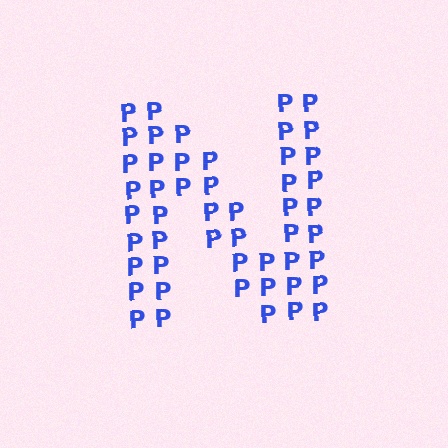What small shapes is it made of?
It is made of small letter P's.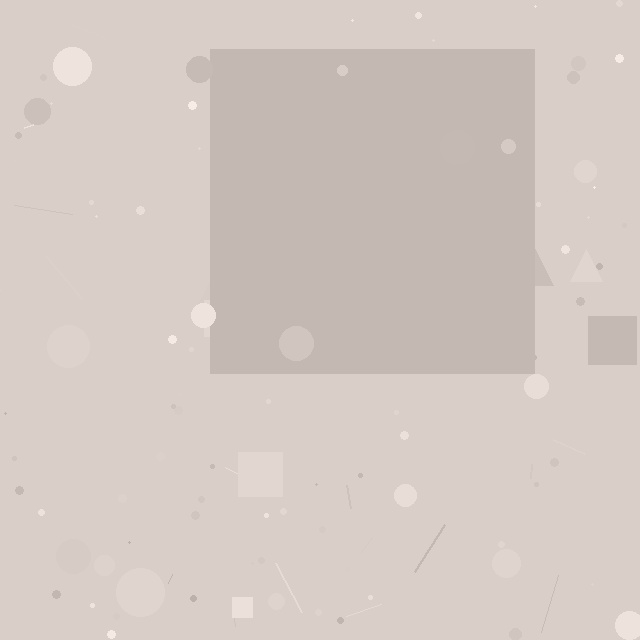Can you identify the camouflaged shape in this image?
The camouflaged shape is a square.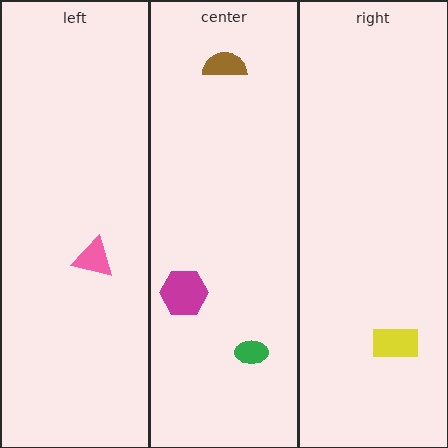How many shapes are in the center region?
3.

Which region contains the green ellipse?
The center region.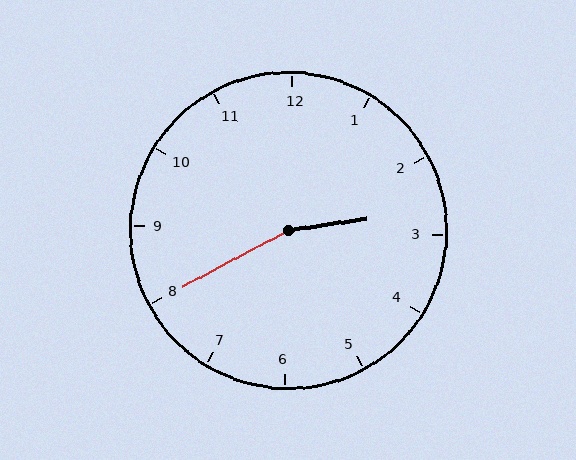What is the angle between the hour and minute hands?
Approximately 160 degrees.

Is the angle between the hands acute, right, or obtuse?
It is obtuse.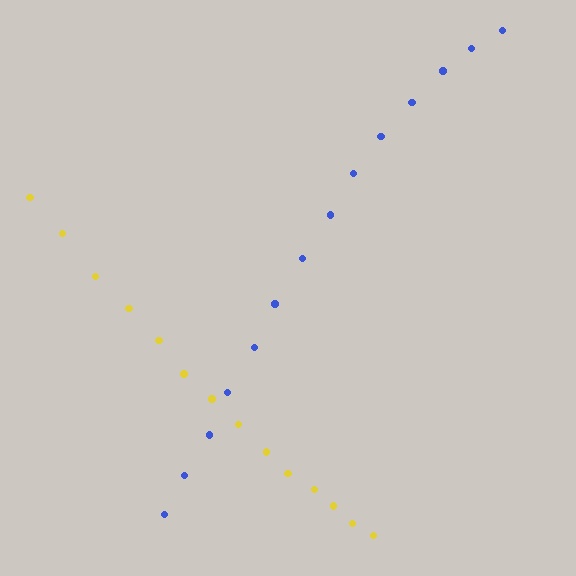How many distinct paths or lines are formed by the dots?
There are 2 distinct paths.